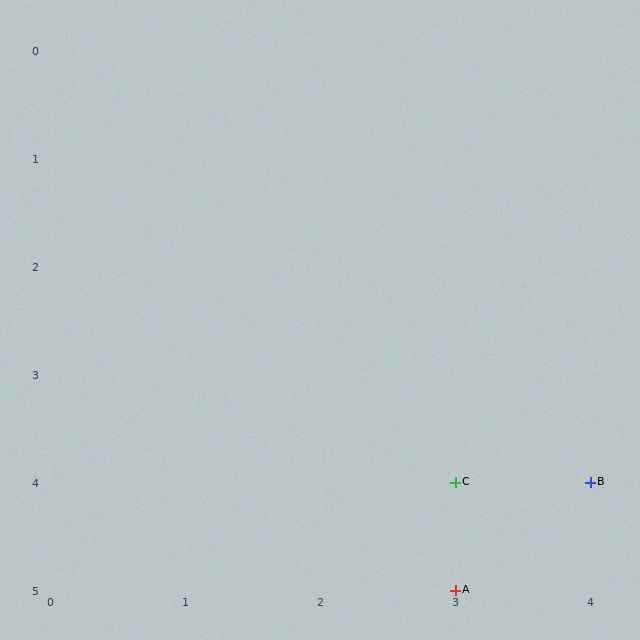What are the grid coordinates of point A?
Point A is at grid coordinates (3, 5).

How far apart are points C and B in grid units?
Points C and B are 1 column apart.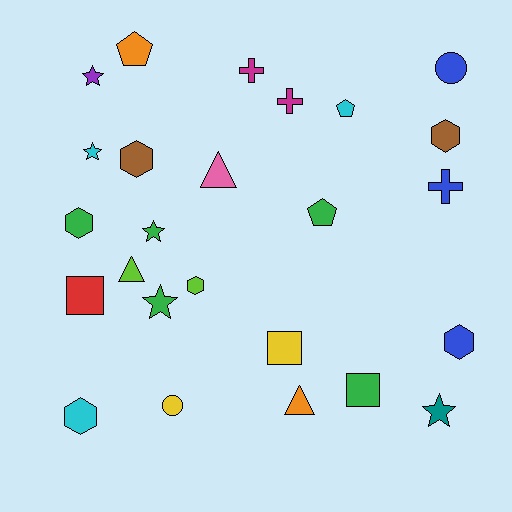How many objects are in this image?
There are 25 objects.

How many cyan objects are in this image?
There are 3 cyan objects.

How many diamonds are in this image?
There are no diamonds.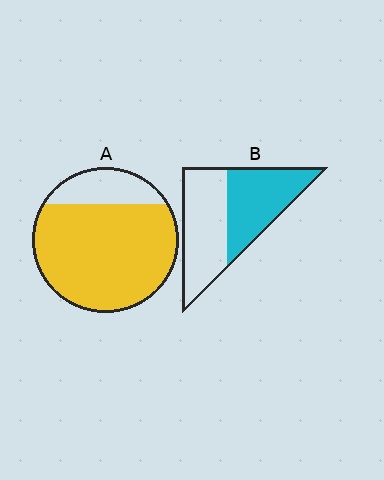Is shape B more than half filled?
Roughly half.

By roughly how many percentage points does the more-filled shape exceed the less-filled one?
By roughly 30 percentage points (A over B).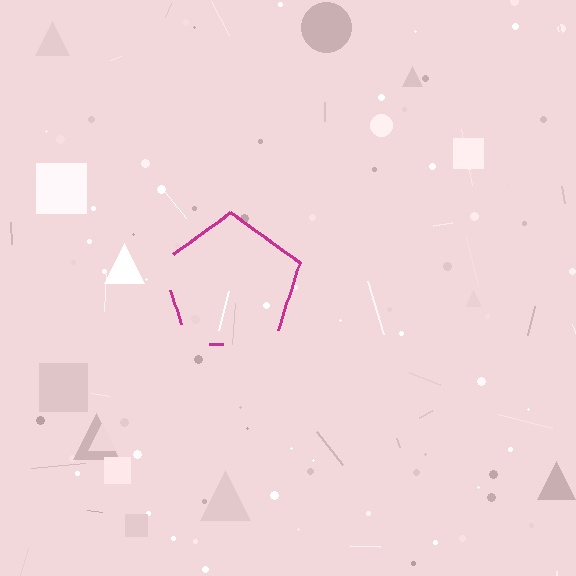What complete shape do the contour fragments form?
The contour fragments form a pentagon.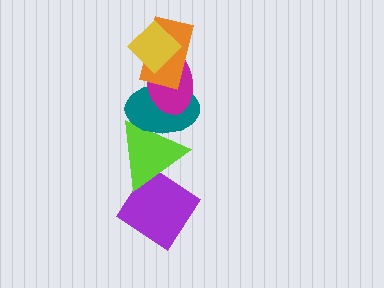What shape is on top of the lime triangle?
The teal ellipse is on top of the lime triangle.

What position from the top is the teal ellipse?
The teal ellipse is 4th from the top.